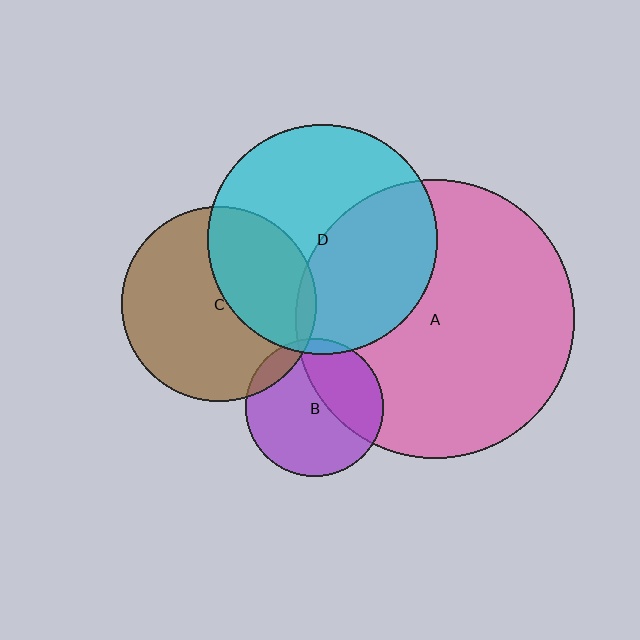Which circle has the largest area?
Circle A (pink).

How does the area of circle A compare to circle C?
Approximately 2.0 times.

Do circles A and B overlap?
Yes.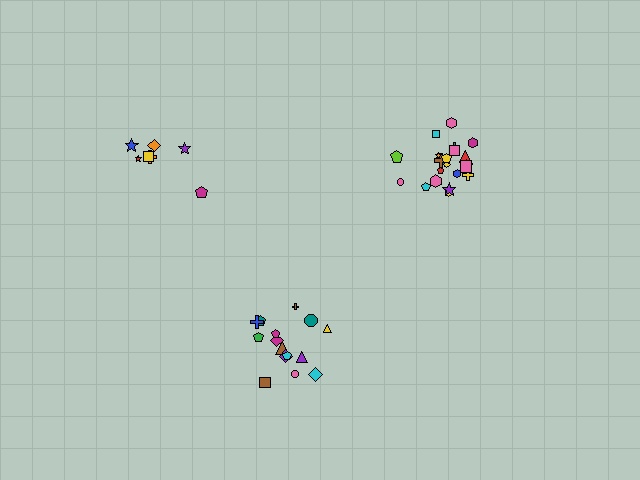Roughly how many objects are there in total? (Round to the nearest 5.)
Roughly 45 objects in total.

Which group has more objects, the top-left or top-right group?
The top-right group.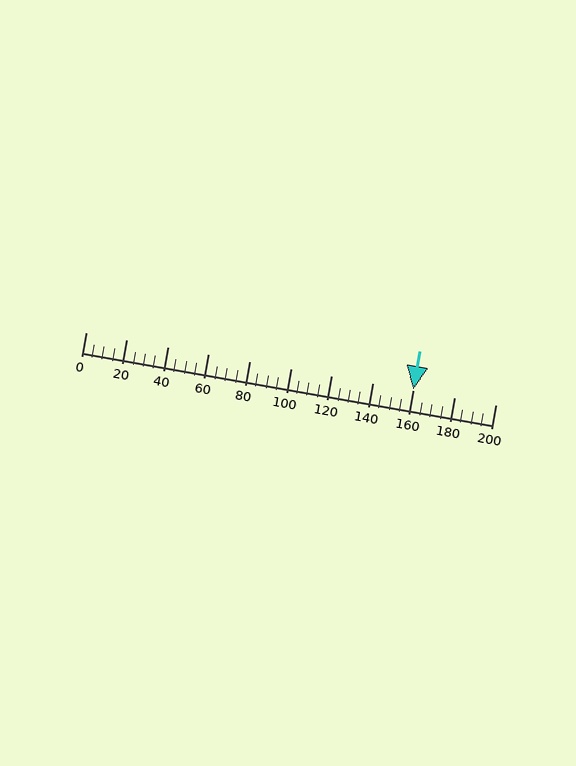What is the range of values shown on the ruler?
The ruler shows values from 0 to 200.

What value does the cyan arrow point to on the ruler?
The cyan arrow points to approximately 160.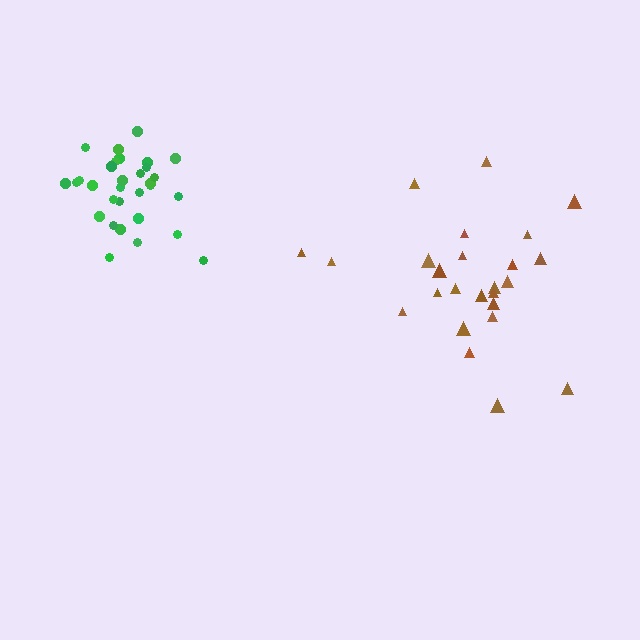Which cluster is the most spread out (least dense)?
Brown.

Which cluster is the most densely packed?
Green.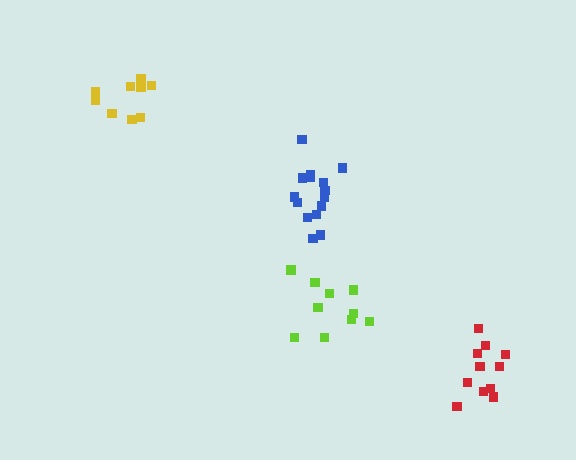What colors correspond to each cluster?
The clusters are colored: red, yellow, lime, blue.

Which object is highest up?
The yellow cluster is topmost.